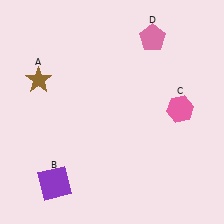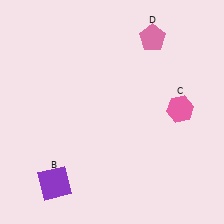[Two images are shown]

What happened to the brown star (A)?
The brown star (A) was removed in Image 2. It was in the top-left area of Image 1.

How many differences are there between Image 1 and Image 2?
There is 1 difference between the two images.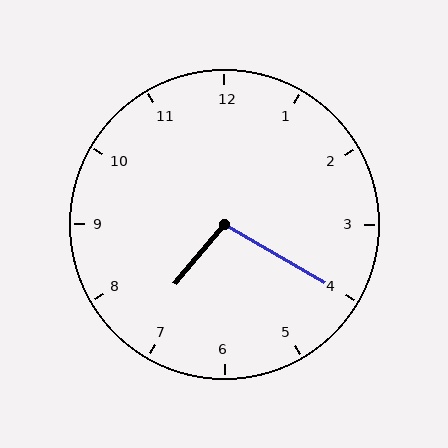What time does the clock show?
7:20.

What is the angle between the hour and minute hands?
Approximately 100 degrees.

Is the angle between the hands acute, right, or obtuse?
It is obtuse.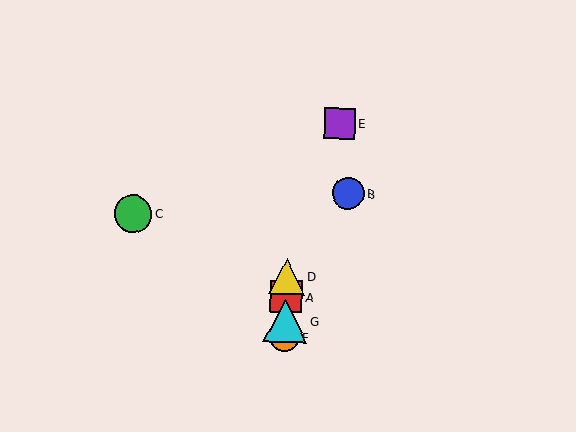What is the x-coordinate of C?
Object C is at x≈133.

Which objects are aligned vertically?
Objects A, D, F, G are aligned vertically.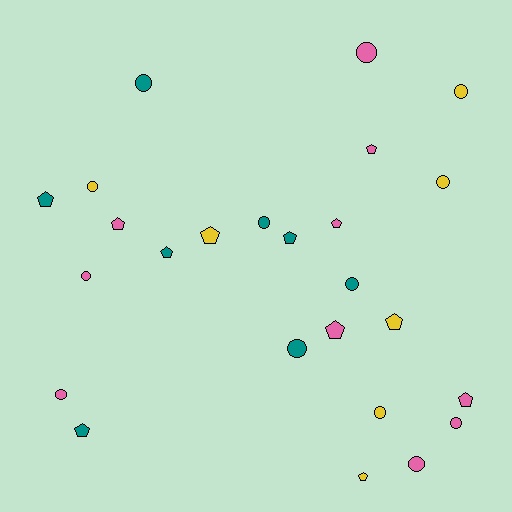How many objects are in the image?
There are 25 objects.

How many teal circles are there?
There are 4 teal circles.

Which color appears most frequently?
Pink, with 10 objects.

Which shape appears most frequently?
Circle, with 13 objects.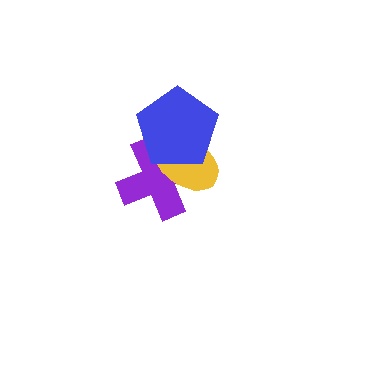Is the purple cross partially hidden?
Yes, it is partially covered by another shape.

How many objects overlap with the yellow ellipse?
2 objects overlap with the yellow ellipse.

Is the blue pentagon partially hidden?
No, no other shape covers it.